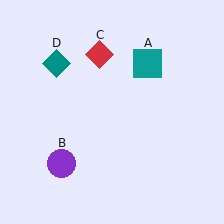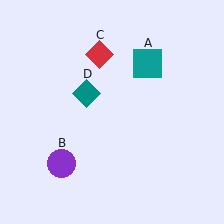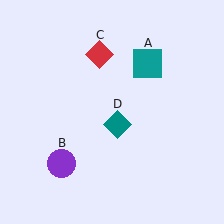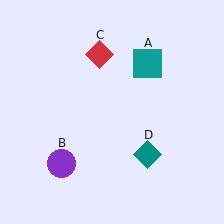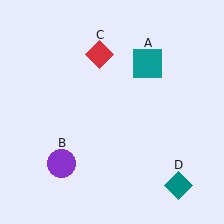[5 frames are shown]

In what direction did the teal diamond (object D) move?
The teal diamond (object D) moved down and to the right.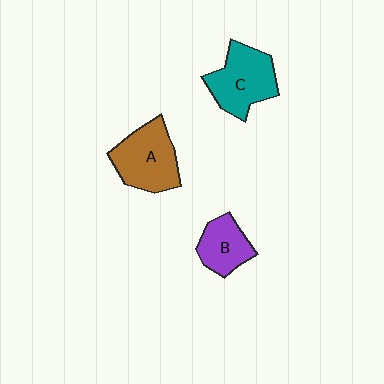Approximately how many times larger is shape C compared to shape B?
Approximately 1.5 times.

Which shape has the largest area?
Shape A (brown).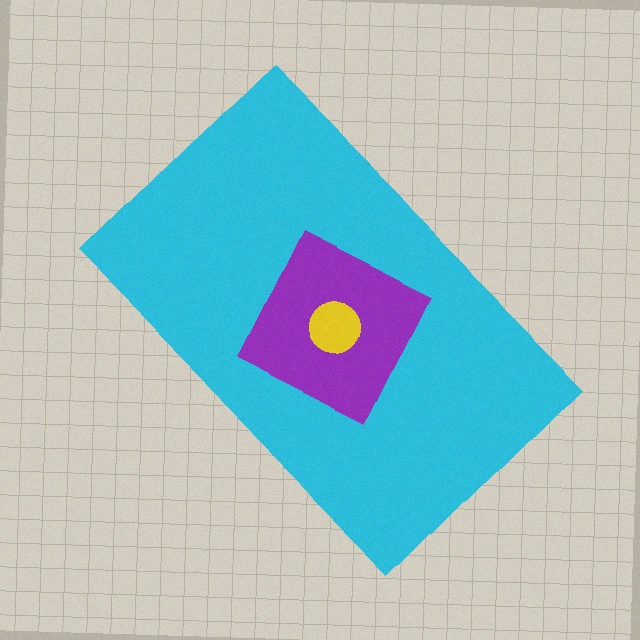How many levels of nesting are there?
3.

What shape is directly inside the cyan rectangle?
The purple diamond.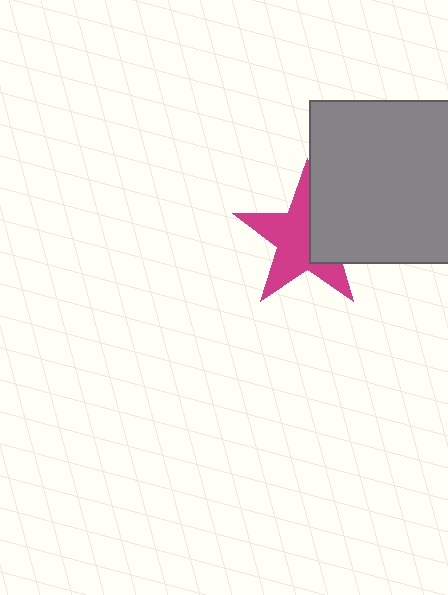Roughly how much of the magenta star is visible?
About half of it is visible (roughly 64%).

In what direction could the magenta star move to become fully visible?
The magenta star could move left. That would shift it out from behind the gray square entirely.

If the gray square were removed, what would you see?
You would see the complete magenta star.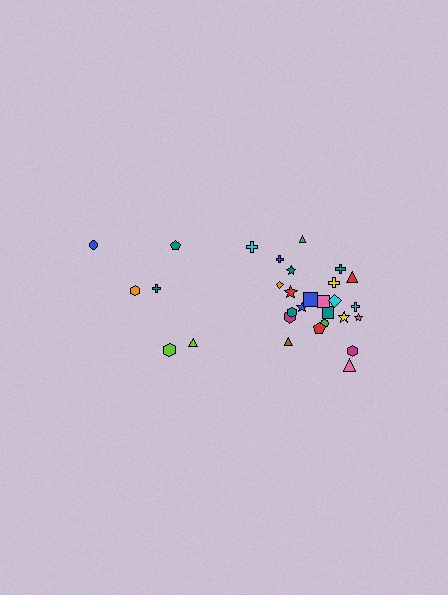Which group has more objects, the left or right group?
The right group.